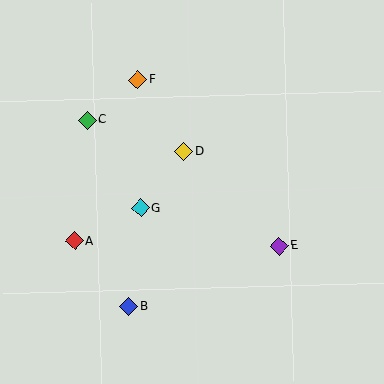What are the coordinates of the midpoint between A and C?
The midpoint between A and C is at (81, 180).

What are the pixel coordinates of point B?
Point B is at (129, 307).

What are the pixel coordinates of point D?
Point D is at (184, 152).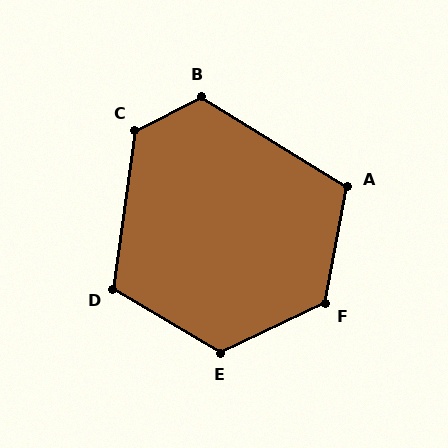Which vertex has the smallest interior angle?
A, at approximately 111 degrees.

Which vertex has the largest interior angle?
F, at approximately 126 degrees.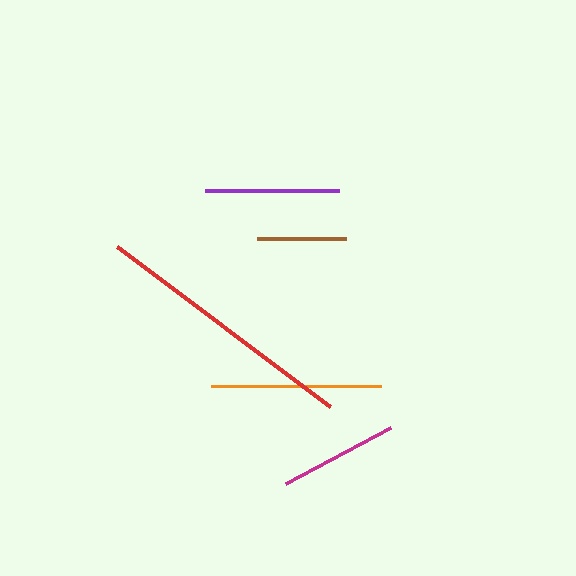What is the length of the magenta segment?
The magenta segment is approximately 119 pixels long.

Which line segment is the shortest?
The brown line is the shortest at approximately 90 pixels.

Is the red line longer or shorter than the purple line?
The red line is longer than the purple line.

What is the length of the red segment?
The red segment is approximately 266 pixels long.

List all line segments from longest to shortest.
From longest to shortest: red, orange, purple, magenta, brown.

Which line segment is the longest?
The red line is the longest at approximately 266 pixels.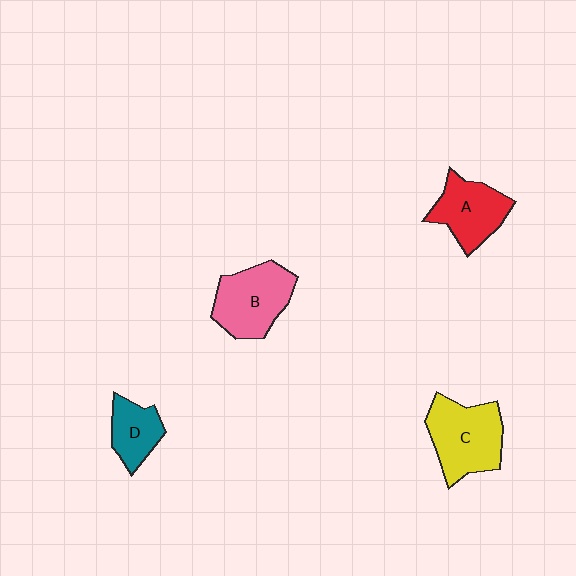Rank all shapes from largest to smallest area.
From largest to smallest: C (yellow), B (pink), A (red), D (teal).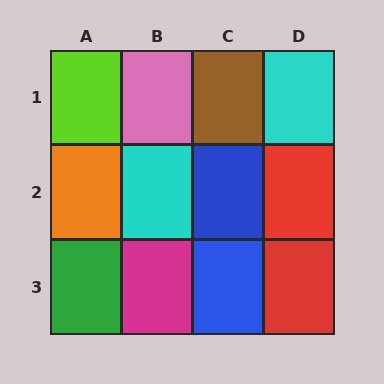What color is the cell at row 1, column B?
Pink.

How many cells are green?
1 cell is green.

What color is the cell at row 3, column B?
Magenta.